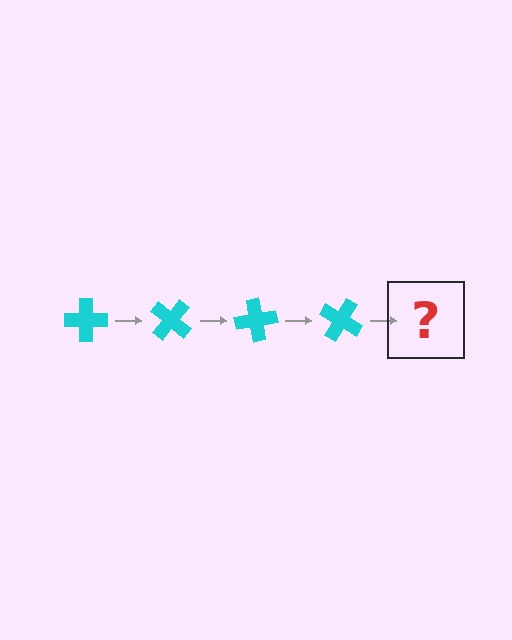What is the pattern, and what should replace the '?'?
The pattern is that the cross rotates 40 degrees each step. The '?' should be a cyan cross rotated 160 degrees.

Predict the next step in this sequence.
The next step is a cyan cross rotated 160 degrees.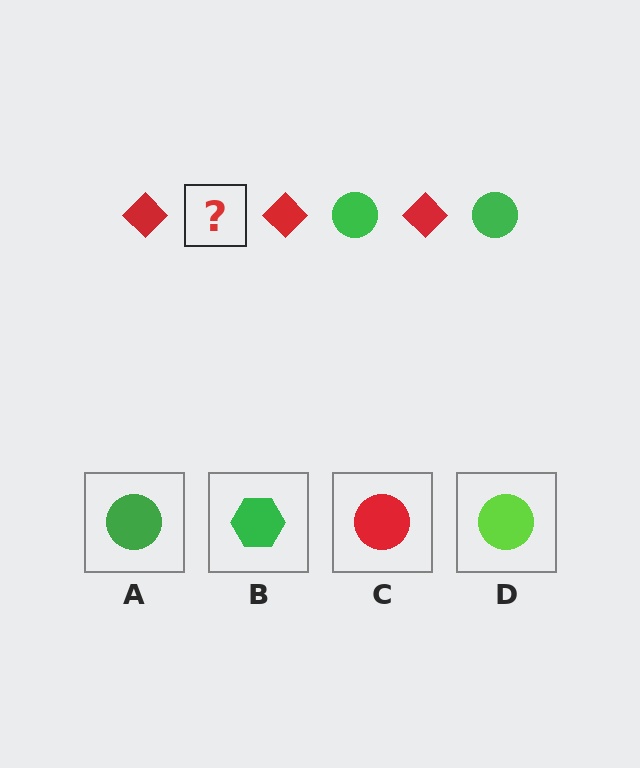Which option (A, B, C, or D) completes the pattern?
A.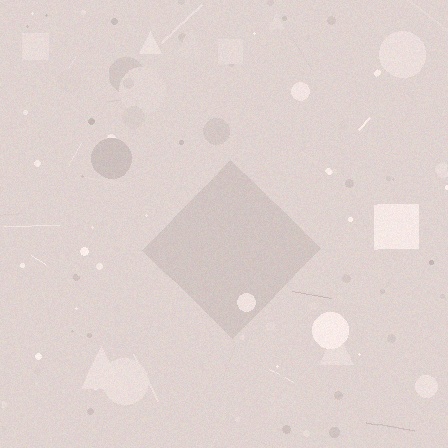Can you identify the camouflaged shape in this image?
The camouflaged shape is a diamond.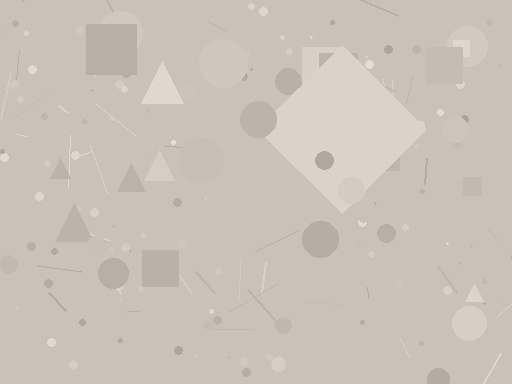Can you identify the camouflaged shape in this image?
The camouflaged shape is a diamond.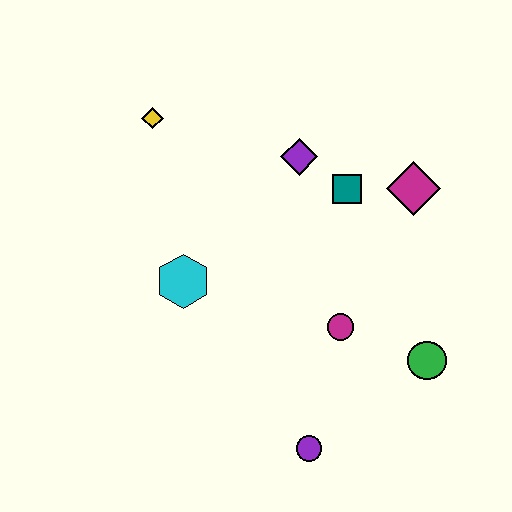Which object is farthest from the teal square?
The purple circle is farthest from the teal square.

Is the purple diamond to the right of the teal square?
No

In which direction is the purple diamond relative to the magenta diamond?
The purple diamond is to the left of the magenta diamond.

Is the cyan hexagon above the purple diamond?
No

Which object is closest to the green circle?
The magenta circle is closest to the green circle.